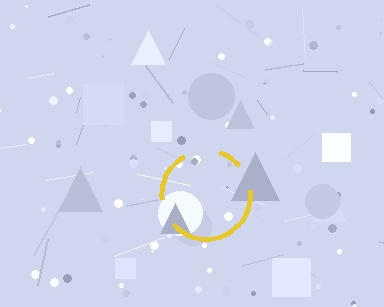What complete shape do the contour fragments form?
The contour fragments form a circle.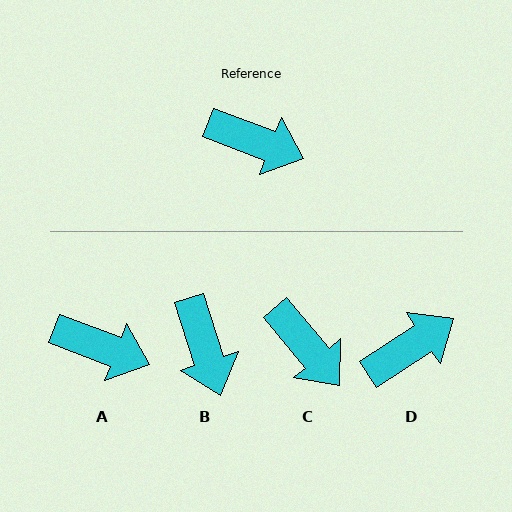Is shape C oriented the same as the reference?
No, it is off by about 30 degrees.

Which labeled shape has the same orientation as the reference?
A.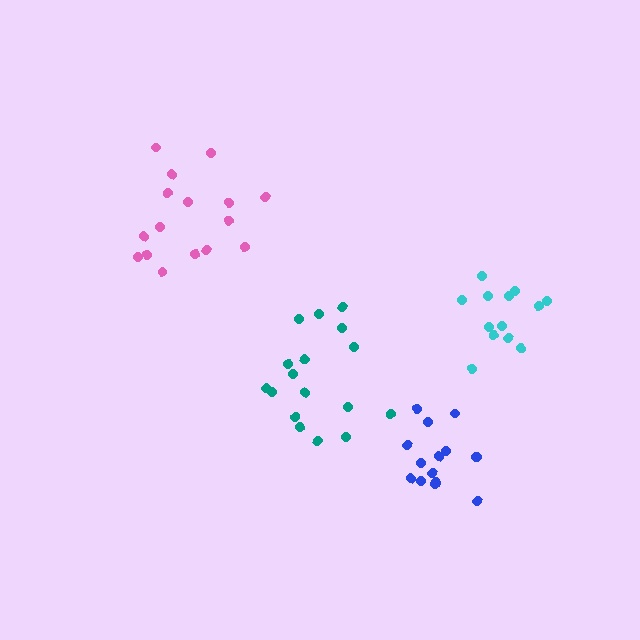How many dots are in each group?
Group 1: 16 dots, Group 2: 17 dots, Group 3: 13 dots, Group 4: 15 dots (61 total).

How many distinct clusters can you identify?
There are 4 distinct clusters.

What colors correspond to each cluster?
The clusters are colored: pink, teal, cyan, blue.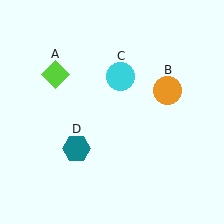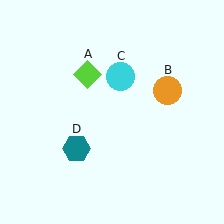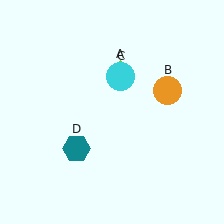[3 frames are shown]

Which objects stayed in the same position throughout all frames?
Orange circle (object B) and cyan circle (object C) and teal hexagon (object D) remained stationary.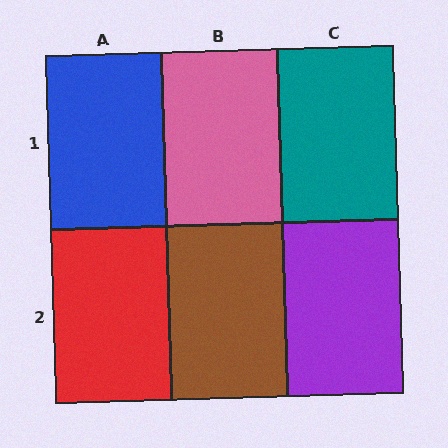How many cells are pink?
1 cell is pink.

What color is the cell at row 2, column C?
Purple.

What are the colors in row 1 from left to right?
Blue, pink, teal.